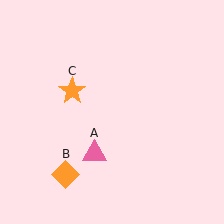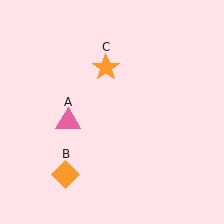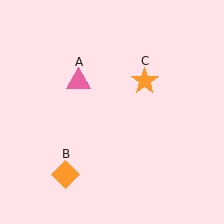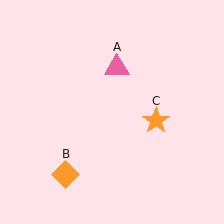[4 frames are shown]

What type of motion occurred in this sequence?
The pink triangle (object A), orange star (object C) rotated clockwise around the center of the scene.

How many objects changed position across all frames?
2 objects changed position: pink triangle (object A), orange star (object C).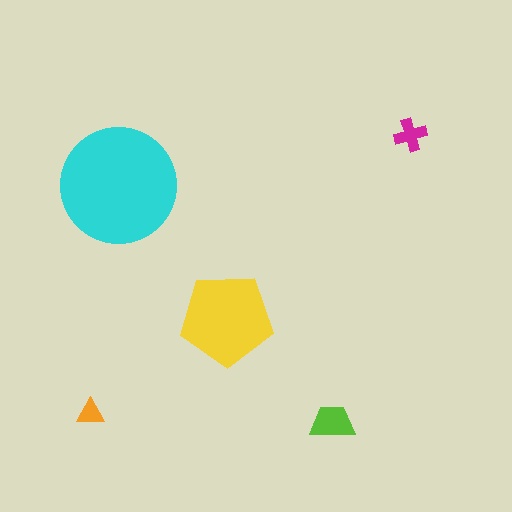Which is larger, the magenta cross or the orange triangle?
The magenta cross.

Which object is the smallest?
The orange triangle.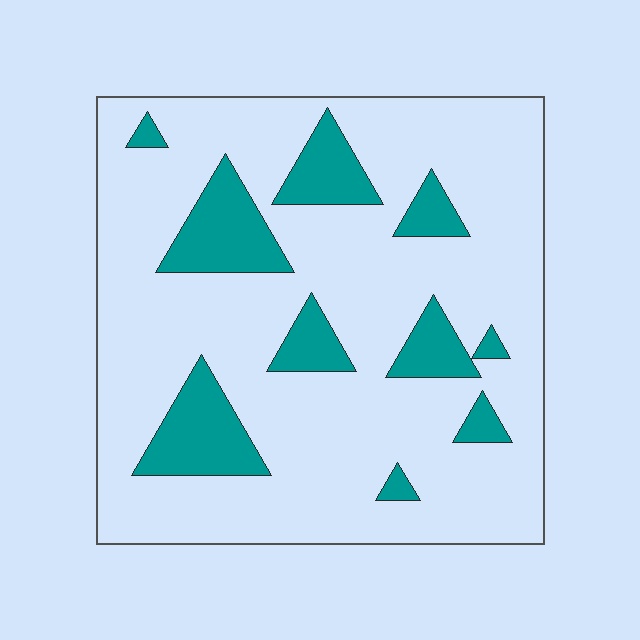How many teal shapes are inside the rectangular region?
10.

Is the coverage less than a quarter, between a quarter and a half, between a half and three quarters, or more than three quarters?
Less than a quarter.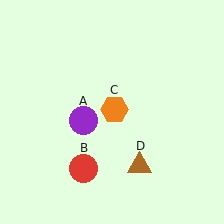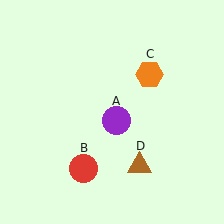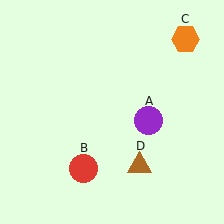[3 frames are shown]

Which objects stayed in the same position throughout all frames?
Red circle (object B) and brown triangle (object D) remained stationary.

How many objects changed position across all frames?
2 objects changed position: purple circle (object A), orange hexagon (object C).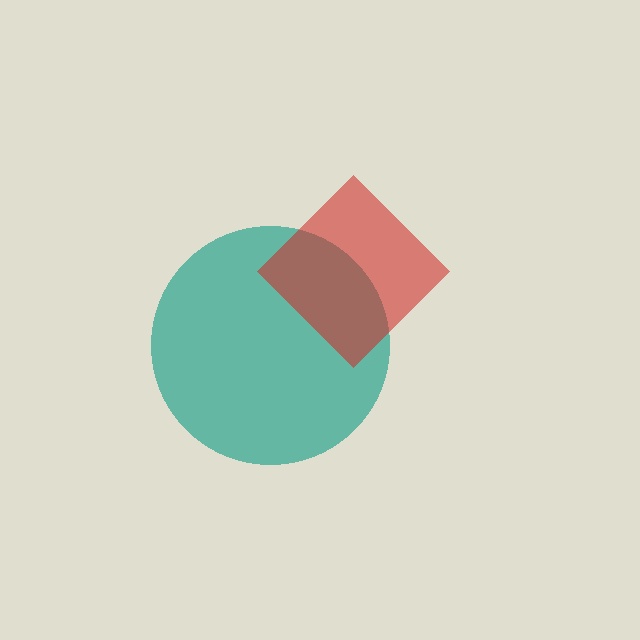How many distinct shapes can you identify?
There are 2 distinct shapes: a teal circle, a red diamond.